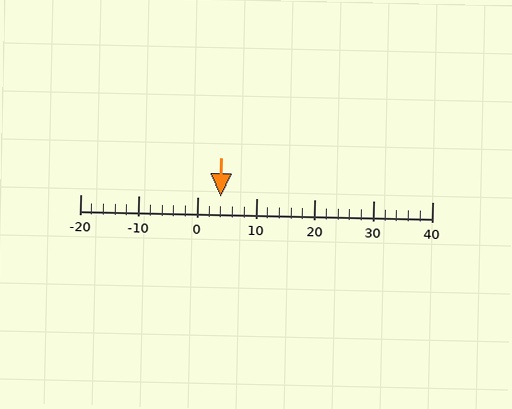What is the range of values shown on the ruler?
The ruler shows values from -20 to 40.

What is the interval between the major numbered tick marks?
The major tick marks are spaced 10 units apart.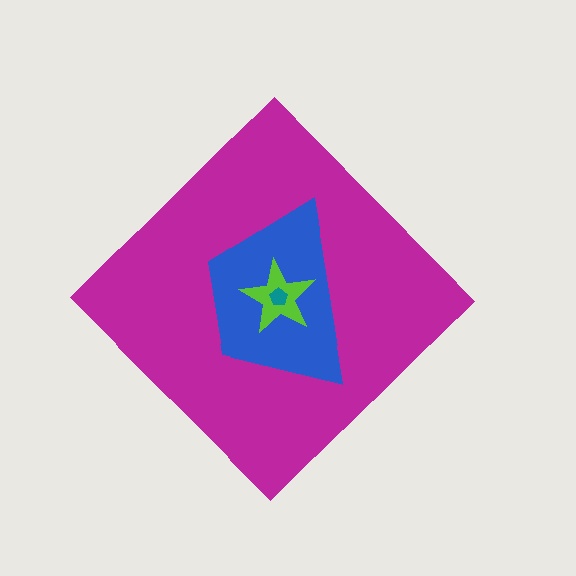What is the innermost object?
The teal pentagon.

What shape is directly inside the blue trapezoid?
The lime star.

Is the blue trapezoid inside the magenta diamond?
Yes.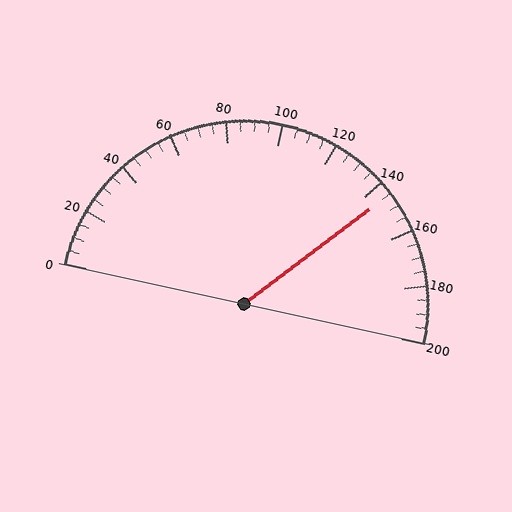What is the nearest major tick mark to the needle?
The nearest major tick mark is 140.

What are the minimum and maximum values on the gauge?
The gauge ranges from 0 to 200.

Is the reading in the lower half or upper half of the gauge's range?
The reading is in the upper half of the range (0 to 200).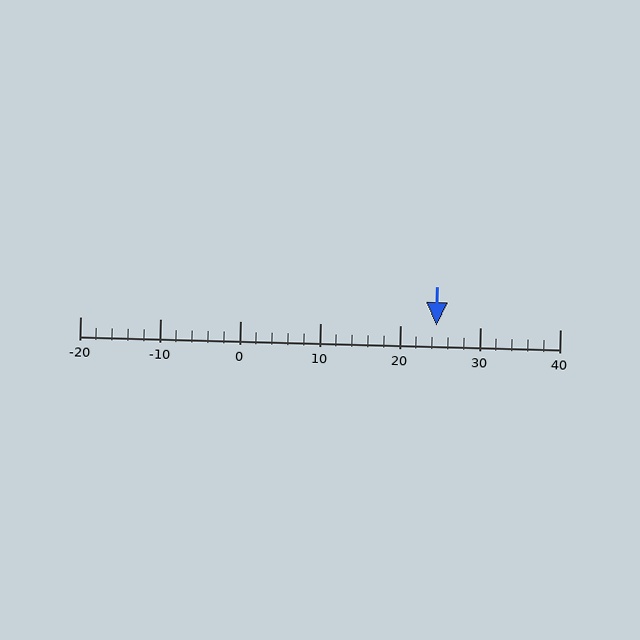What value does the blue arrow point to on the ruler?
The blue arrow points to approximately 24.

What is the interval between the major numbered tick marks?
The major tick marks are spaced 10 units apart.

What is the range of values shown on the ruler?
The ruler shows values from -20 to 40.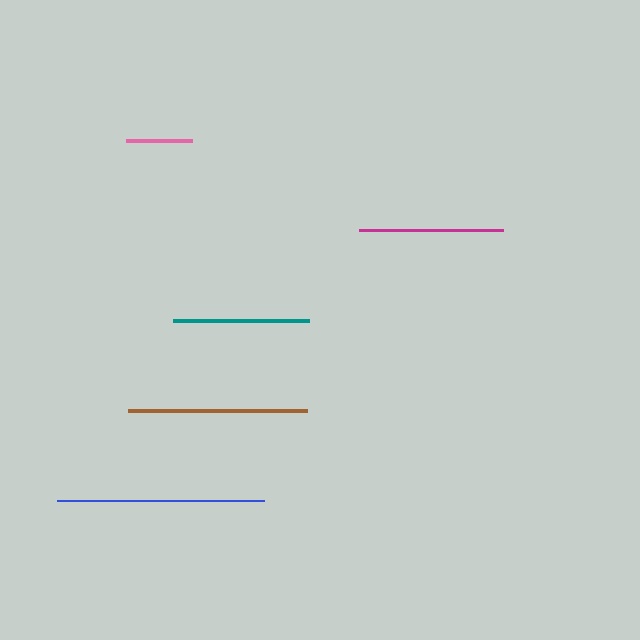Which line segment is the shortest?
The pink line is the shortest at approximately 66 pixels.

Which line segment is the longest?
The blue line is the longest at approximately 207 pixels.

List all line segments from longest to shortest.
From longest to shortest: blue, brown, magenta, teal, pink.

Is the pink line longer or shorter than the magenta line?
The magenta line is longer than the pink line.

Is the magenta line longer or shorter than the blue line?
The blue line is longer than the magenta line.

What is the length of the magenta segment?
The magenta segment is approximately 145 pixels long.